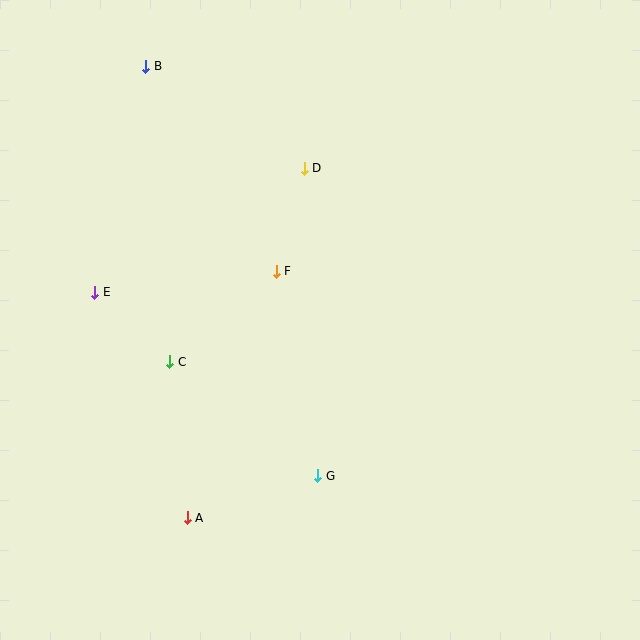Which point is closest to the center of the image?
Point F at (276, 271) is closest to the center.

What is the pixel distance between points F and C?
The distance between F and C is 140 pixels.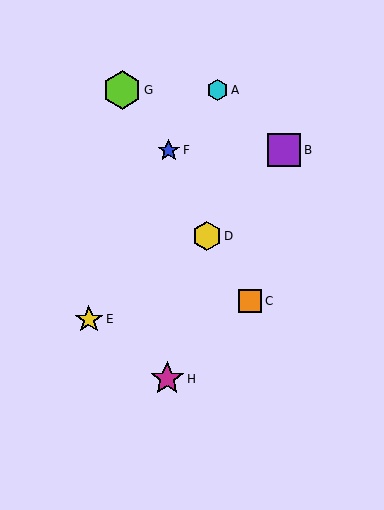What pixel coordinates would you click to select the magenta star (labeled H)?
Click at (167, 379) to select the magenta star H.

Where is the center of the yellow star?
The center of the yellow star is at (89, 319).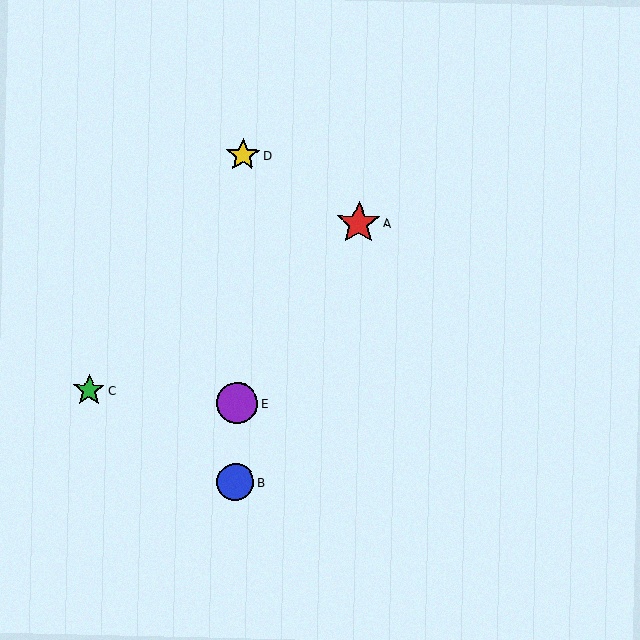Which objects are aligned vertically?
Objects B, D, E are aligned vertically.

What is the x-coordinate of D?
Object D is at x≈243.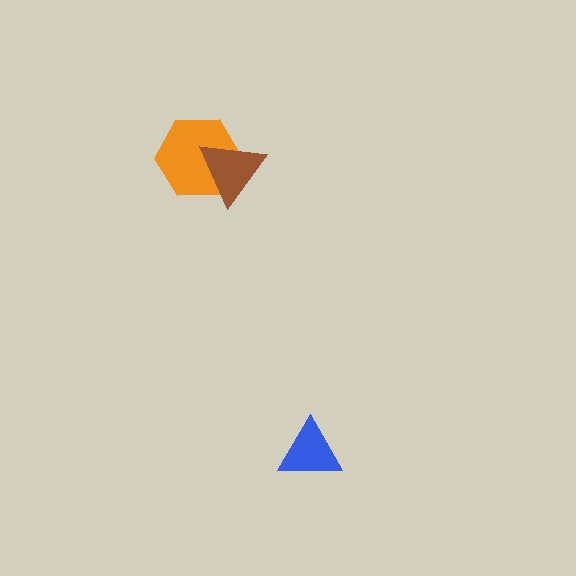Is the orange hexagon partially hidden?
Yes, it is partially covered by another shape.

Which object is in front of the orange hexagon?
The brown triangle is in front of the orange hexagon.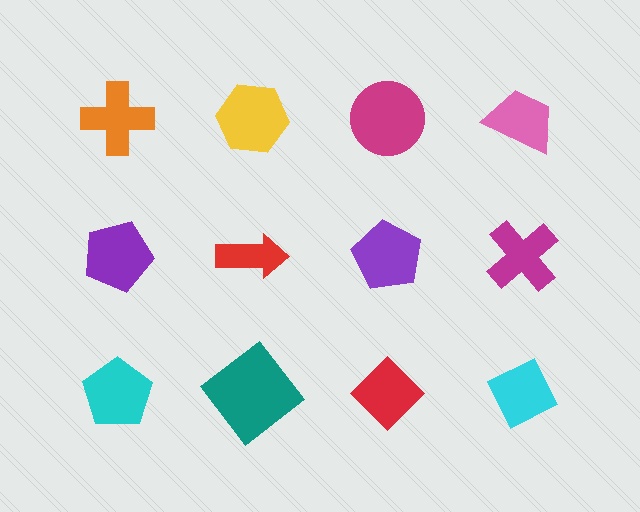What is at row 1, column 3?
A magenta circle.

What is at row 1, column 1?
An orange cross.